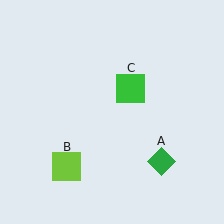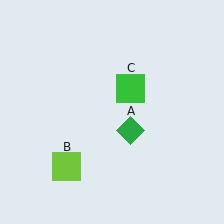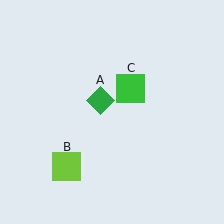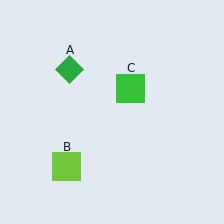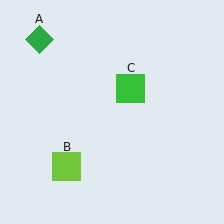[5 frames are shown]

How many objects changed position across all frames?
1 object changed position: green diamond (object A).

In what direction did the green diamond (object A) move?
The green diamond (object A) moved up and to the left.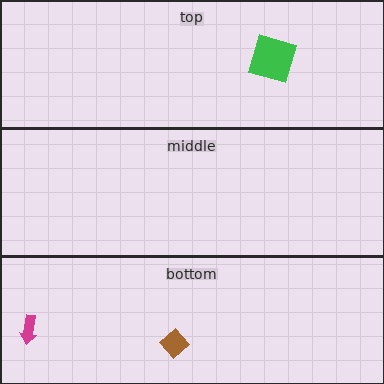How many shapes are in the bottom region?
2.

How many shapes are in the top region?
1.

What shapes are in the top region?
The green square.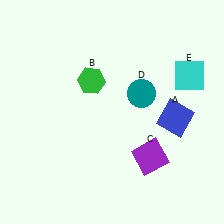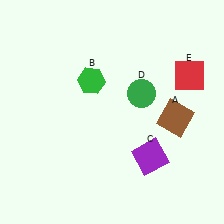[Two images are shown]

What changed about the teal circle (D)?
In Image 1, D is teal. In Image 2, it changed to green.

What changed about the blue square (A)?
In Image 1, A is blue. In Image 2, it changed to brown.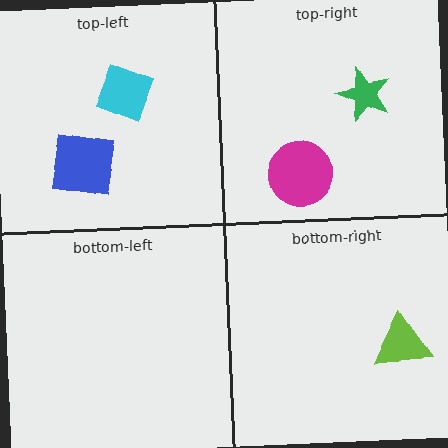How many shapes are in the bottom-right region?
1.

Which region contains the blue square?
The top-left region.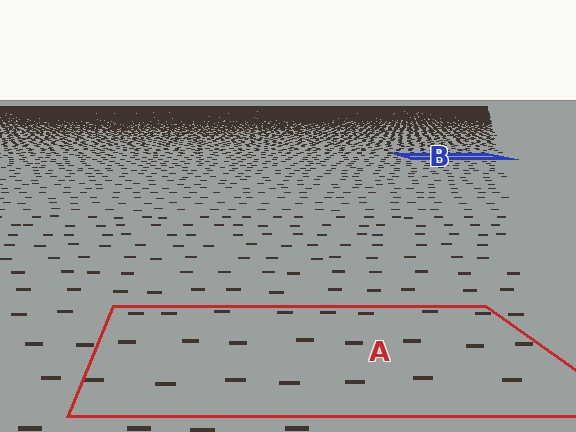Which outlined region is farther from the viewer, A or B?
Region B is farther from the viewer — the texture elements inside it appear smaller and more densely packed.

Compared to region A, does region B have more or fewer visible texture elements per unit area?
Region B has more texture elements per unit area — they are packed more densely because it is farther away.